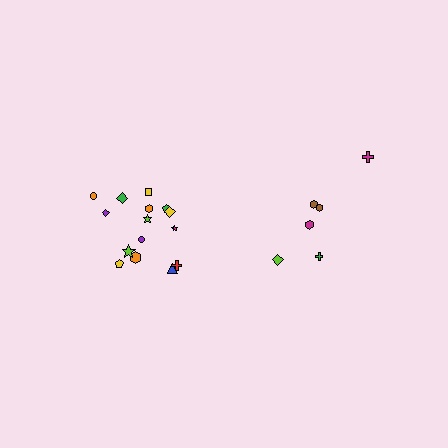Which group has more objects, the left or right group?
The left group.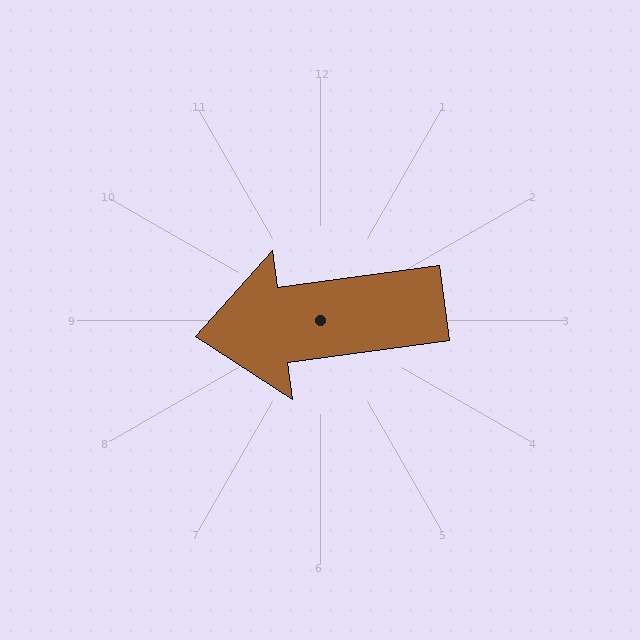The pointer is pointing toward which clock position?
Roughly 9 o'clock.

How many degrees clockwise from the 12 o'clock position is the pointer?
Approximately 262 degrees.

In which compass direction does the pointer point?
West.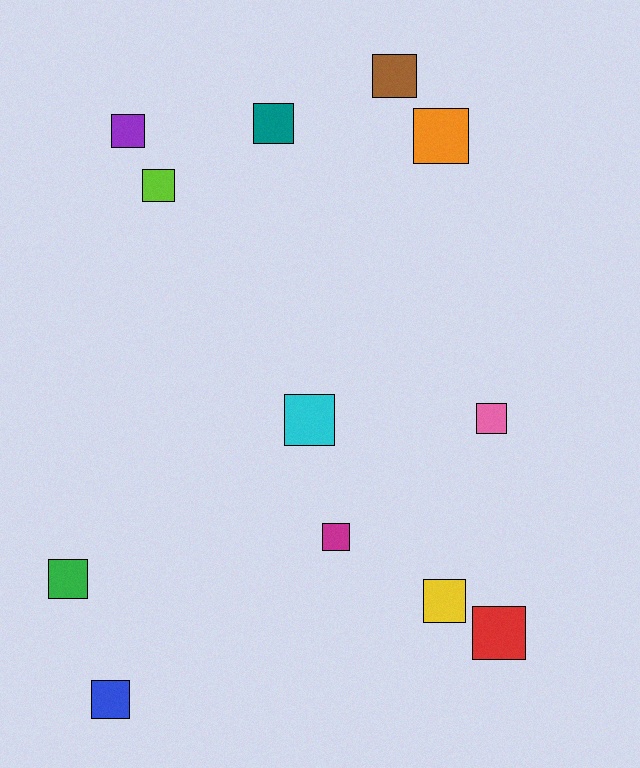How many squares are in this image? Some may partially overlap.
There are 12 squares.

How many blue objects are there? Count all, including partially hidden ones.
There is 1 blue object.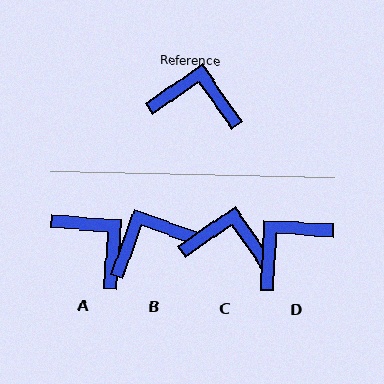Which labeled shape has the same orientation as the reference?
C.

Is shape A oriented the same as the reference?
No, it is off by about 39 degrees.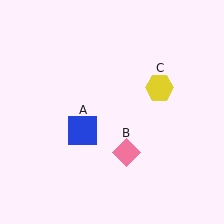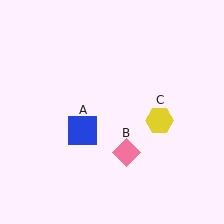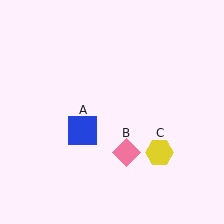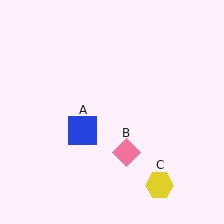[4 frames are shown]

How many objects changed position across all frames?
1 object changed position: yellow hexagon (object C).